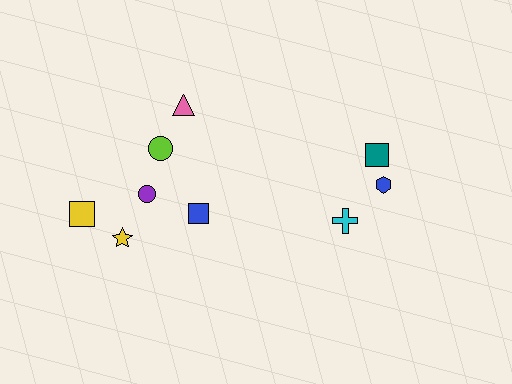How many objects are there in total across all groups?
There are 9 objects.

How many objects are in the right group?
There are 3 objects.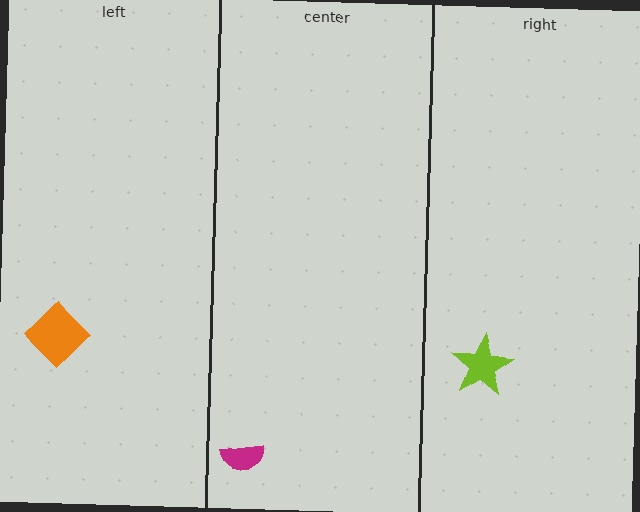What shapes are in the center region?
The magenta semicircle.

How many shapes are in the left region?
1.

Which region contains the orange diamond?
The left region.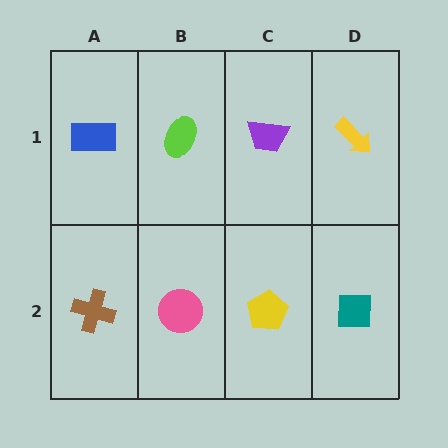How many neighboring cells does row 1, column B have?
3.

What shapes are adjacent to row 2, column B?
A lime ellipse (row 1, column B), a brown cross (row 2, column A), a yellow pentagon (row 2, column C).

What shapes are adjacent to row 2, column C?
A purple trapezoid (row 1, column C), a pink circle (row 2, column B), a teal square (row 2, column D).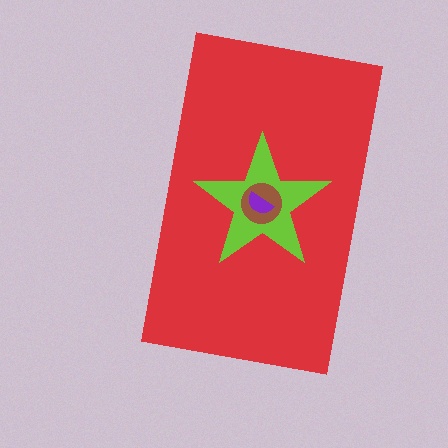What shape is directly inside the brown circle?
The purple semicircle.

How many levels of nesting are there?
4.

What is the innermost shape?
The purple semicircle.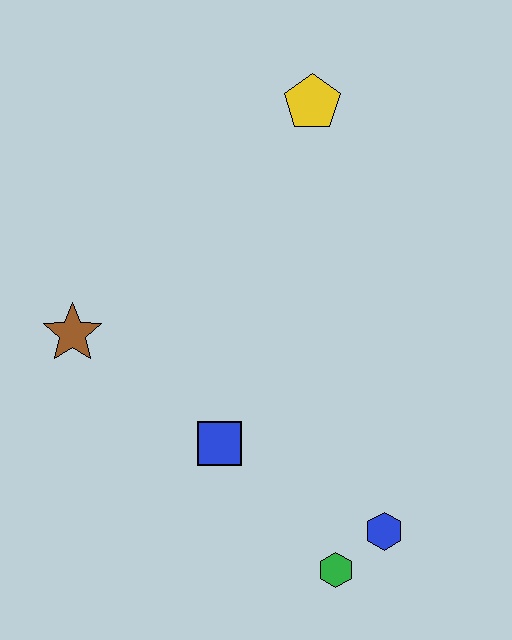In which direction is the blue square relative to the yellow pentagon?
The blue square is below the yellow pentagon.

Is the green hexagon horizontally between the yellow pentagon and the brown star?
No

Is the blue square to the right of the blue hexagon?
No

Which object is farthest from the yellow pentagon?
The green hexagon is farthest from the yellow pentagon.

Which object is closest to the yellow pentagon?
The brown star is closest to the yellow pentagon.